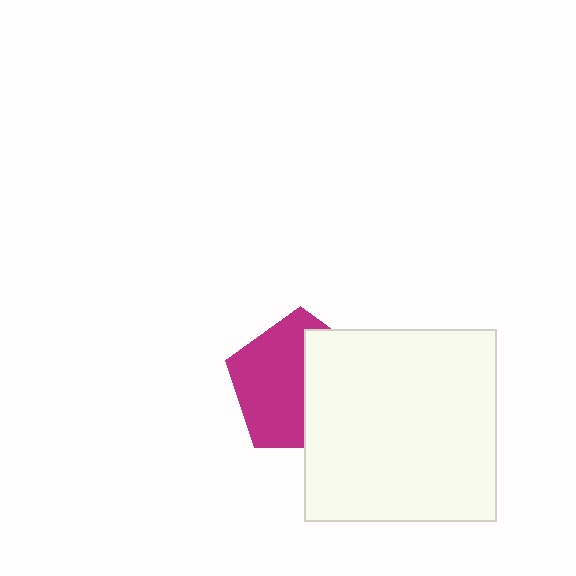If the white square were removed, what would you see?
You would see the complete magenta pentagon.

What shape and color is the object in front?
The object in front is a white square.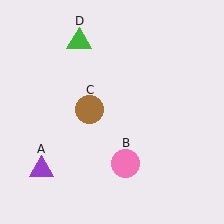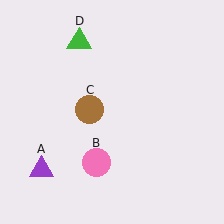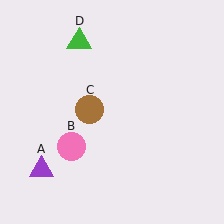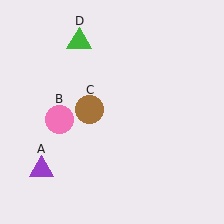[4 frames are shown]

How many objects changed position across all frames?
1 object changed position: pink circle (object B).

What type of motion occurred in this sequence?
The pink circle (object B) rotated clockwise around the center of the scene.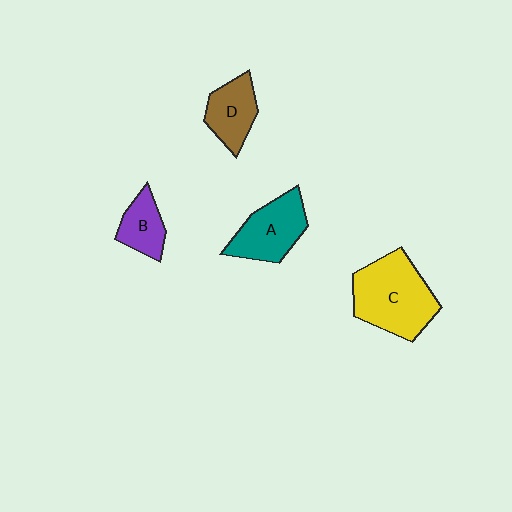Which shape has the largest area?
Shape C (yellow).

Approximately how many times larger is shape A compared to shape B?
Approximately 1.6 times.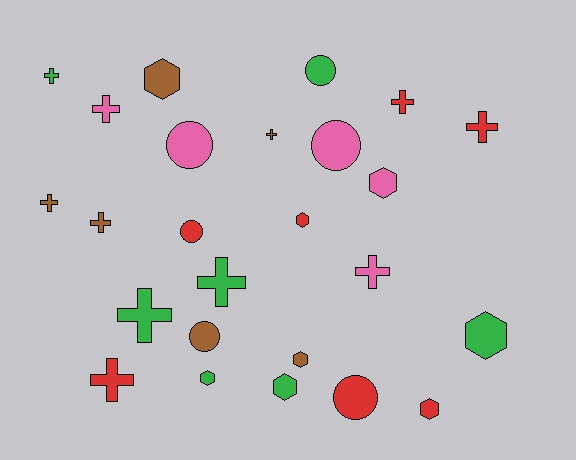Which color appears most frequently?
Red, with 7 objects.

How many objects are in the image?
There are 25 objects.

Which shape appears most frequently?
Cross, with 11 objects.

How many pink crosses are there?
There are 2 pink crosses.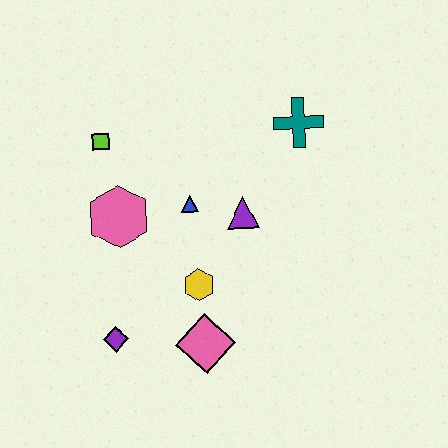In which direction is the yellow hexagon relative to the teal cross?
The yellow hexagon is below the teal cross.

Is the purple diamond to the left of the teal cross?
Yes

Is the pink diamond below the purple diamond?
Yes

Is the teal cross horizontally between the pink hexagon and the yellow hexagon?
No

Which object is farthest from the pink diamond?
The teal cross is farthest from the pink diamond.